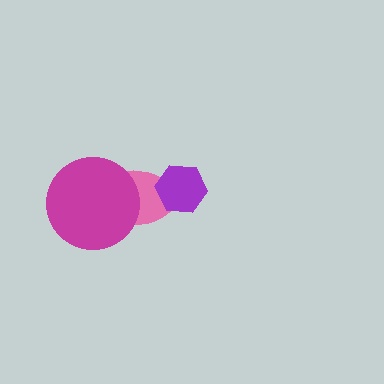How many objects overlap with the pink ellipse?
2 objects overlap with the pink ellipse.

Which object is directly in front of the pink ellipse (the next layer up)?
The magenta circle is directly in front of the pink ellipse.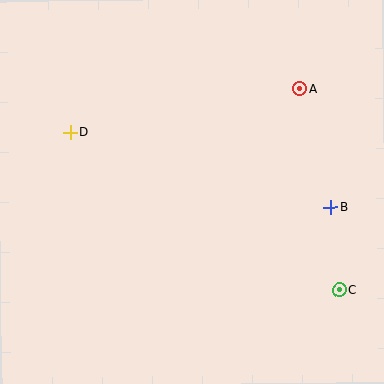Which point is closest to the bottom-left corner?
Point D is closest to the bottom-left corner.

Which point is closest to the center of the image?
Point D at (71, 132) is closest to the center.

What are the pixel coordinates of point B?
Point B is at (331, 207).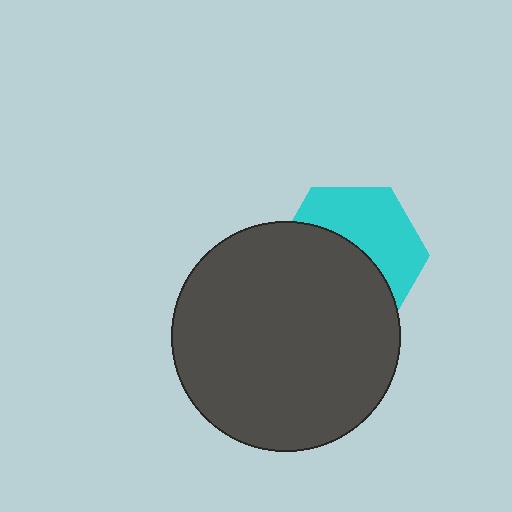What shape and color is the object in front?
The object in front is a dark gray circle.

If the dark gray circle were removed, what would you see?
You would see the complete cyan hexagon.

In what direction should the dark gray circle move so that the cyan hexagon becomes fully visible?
The dark gray circle should move down. That is the shortest direction to clear the overlap and leave the cyan hexagon fully visible.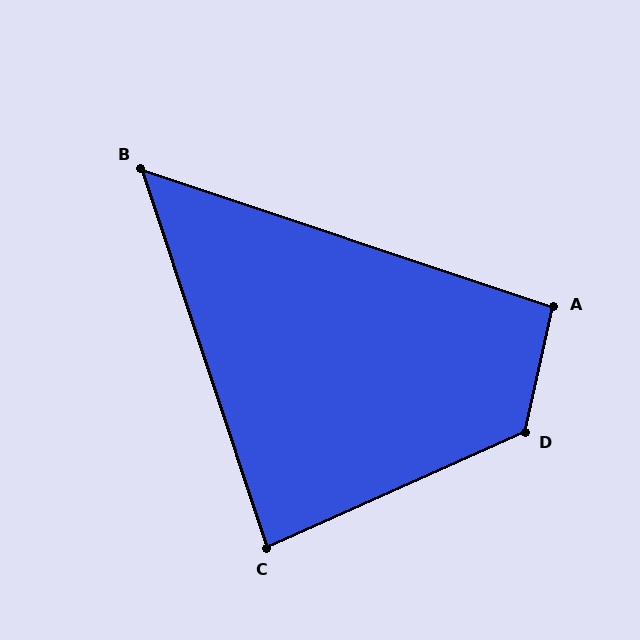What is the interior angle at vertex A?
Approximately 96 degrees (obtuse).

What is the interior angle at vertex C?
Approximately 84 degrees (acute).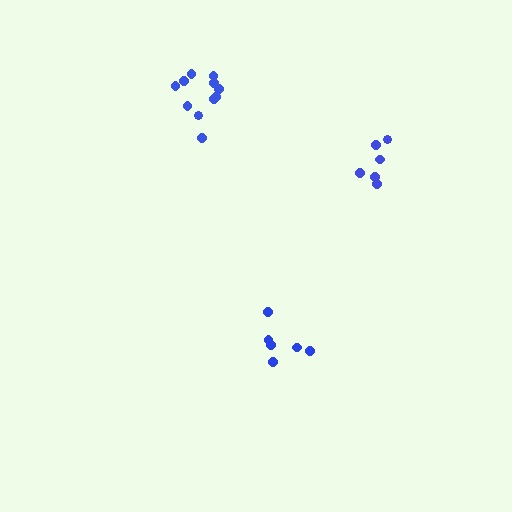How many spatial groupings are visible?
There are 3 spatial groupings.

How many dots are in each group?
Group 1: 6 dots, Group 2: 6 dots, Group 3: 11 dots (23 total).